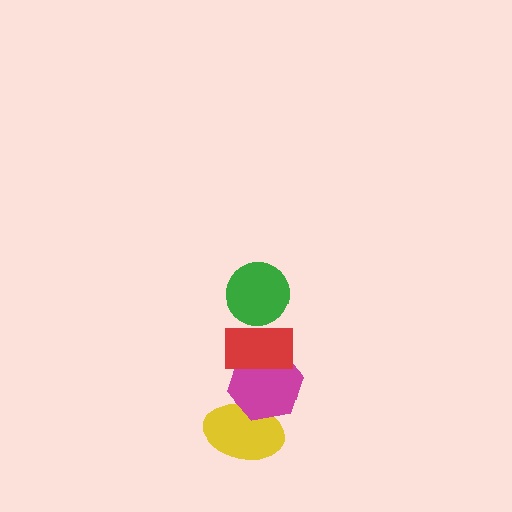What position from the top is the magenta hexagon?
The magenta hexagon is 3rd from the top.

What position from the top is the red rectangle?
The red rectangle is 2nd from the top.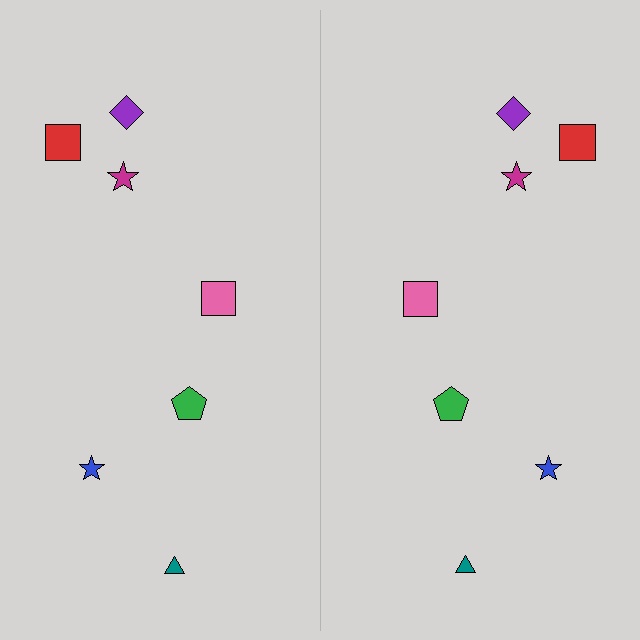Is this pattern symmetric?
Yes, this pattern has bilateral (reflection) symmetry.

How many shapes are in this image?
There are 14 shapes in this image.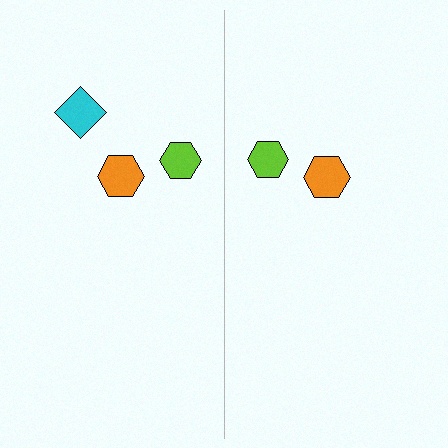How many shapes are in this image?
There are 5 shapes in this image.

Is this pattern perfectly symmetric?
No, the pattern is not perfectly symmetric. A cyan diamond is missing from the right side.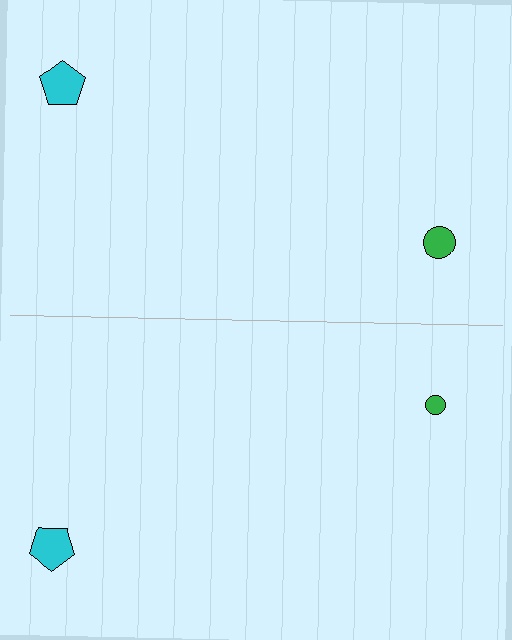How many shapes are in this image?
There are 4 shapes in this image.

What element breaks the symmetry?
The green circle on the bottom side has a different size than its mirror counterpart.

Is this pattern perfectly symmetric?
No, the pattern is not perfectly symmetric. The green circle on the bottom side has a different size than its mirror counterpart.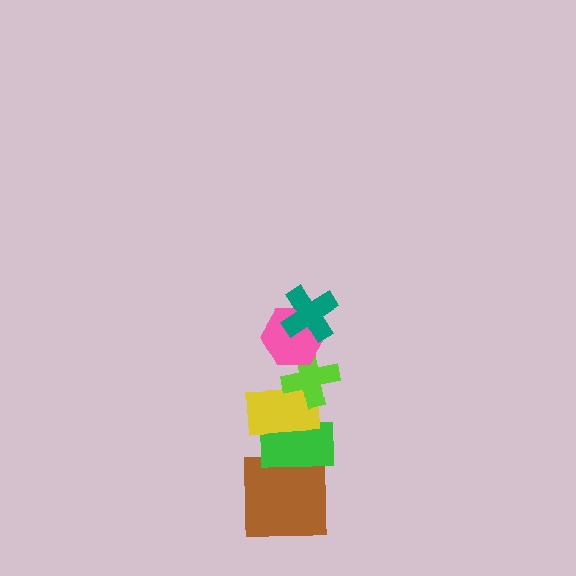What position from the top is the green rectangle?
The green rectangle is 5th from the top.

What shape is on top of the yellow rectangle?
The lime cross is on top of the yellow rectangle.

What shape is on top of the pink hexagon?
The teal cross is on top of the pink hexagon.